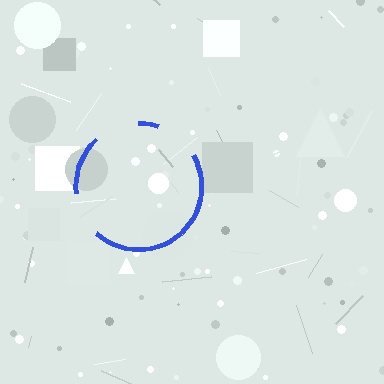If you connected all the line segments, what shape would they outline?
They would outline a circle.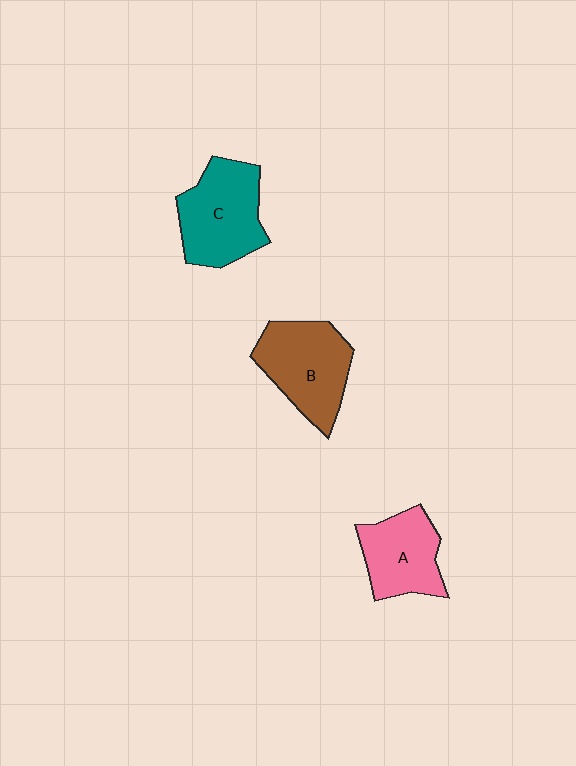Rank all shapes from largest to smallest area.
From largest to smallest: C (teal), B (brown), A (pink).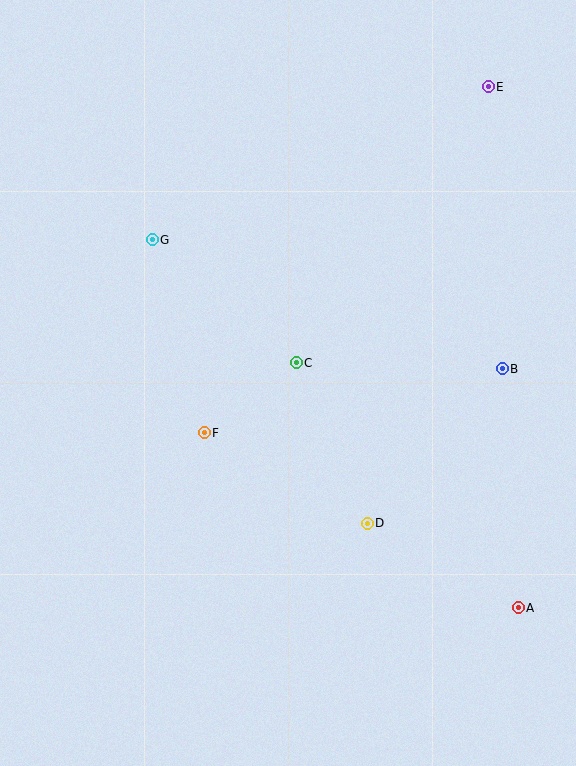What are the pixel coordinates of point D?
Point D is at (367, 523).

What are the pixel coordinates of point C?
Point C is at (296, 363).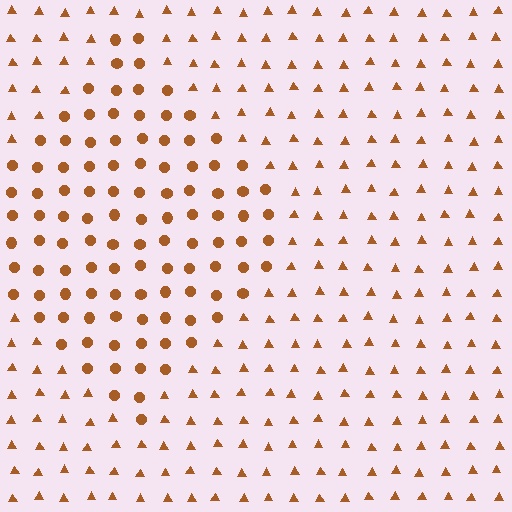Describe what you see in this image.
The image is filled with small brown elements arranged in a uniform grid. A diamond-shaped region contains circles, while the surrounding area contains triangles. The boundary is defined purely by the change in element shape.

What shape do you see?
I see a diamond.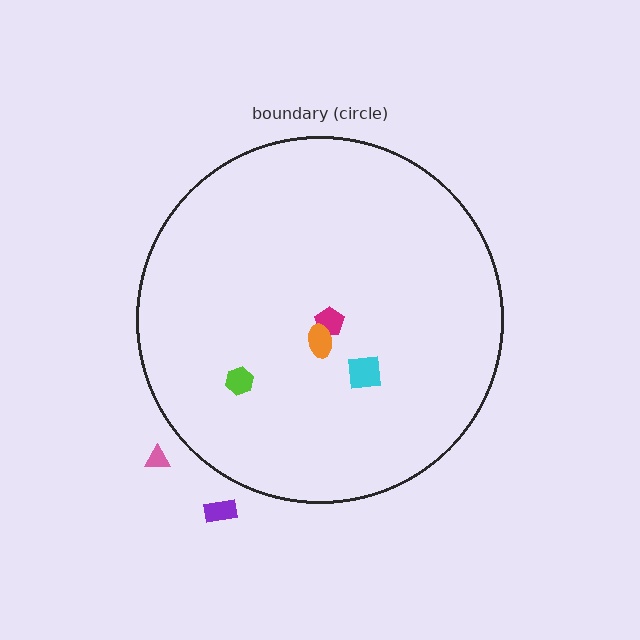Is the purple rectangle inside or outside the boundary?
Outside.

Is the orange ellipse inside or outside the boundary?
Inside.